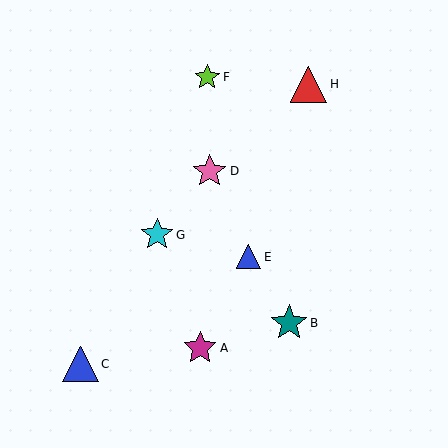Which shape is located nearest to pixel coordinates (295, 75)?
The red triangle (labeled H) at (309, 84) is nearest to that location.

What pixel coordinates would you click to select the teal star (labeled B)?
Click at (289, 323) to select the teal star B.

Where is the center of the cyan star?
The center of the cyan star is at (157, 235).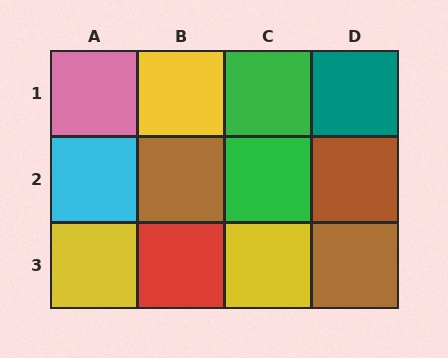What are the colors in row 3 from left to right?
Yellow, red, yellow, brown.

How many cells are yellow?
3 cells are yellow.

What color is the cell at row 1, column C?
Green.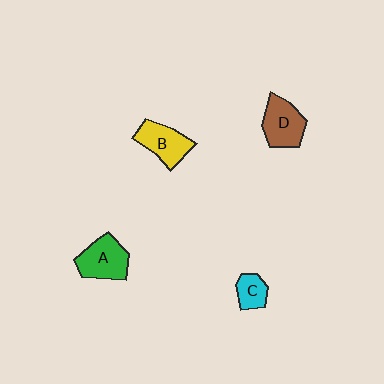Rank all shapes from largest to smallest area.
From largest to smallest: A (green), D (brown), B (yellow), C (cyan).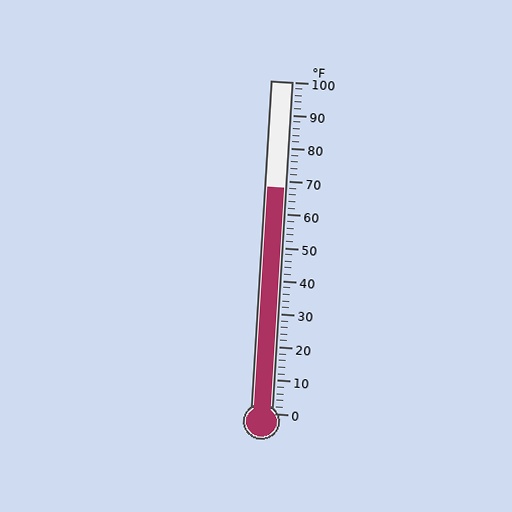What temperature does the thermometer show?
The thermometer shows approximately 68°F.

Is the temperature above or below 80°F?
The temperature is below 80°F.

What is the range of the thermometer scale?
The thermometer scale ranges from 0°F to 100°F.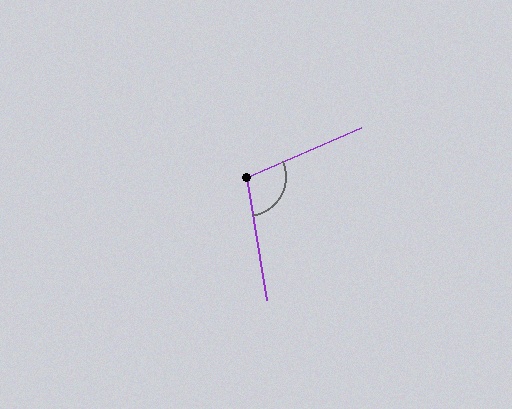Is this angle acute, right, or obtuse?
It is obtuse.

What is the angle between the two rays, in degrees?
Approximately 104 degrees.